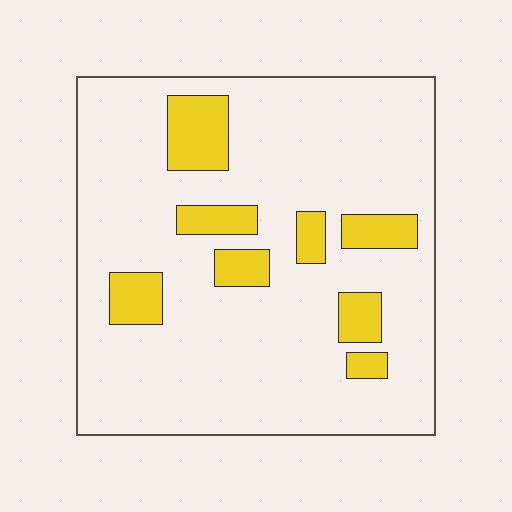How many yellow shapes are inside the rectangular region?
8.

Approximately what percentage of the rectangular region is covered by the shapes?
Approximately 15%.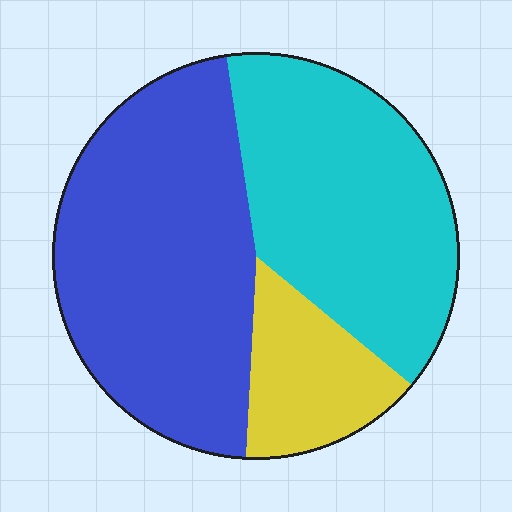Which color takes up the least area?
Yellow, at roughly 15%.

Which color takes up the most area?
Blue, at roughly 45%.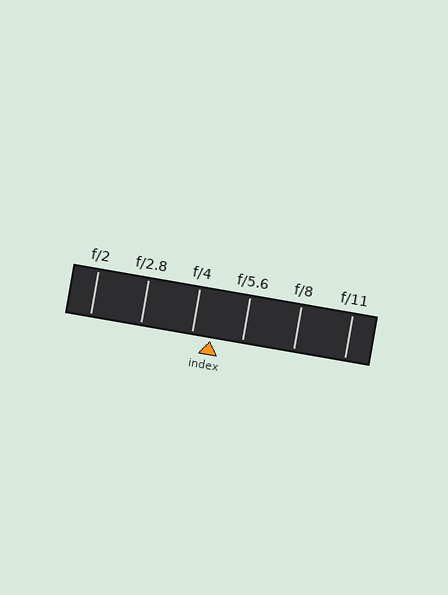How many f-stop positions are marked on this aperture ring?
There are 6 f-stop positions marked.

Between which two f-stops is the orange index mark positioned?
The index mark is between f/4 and f/5.6.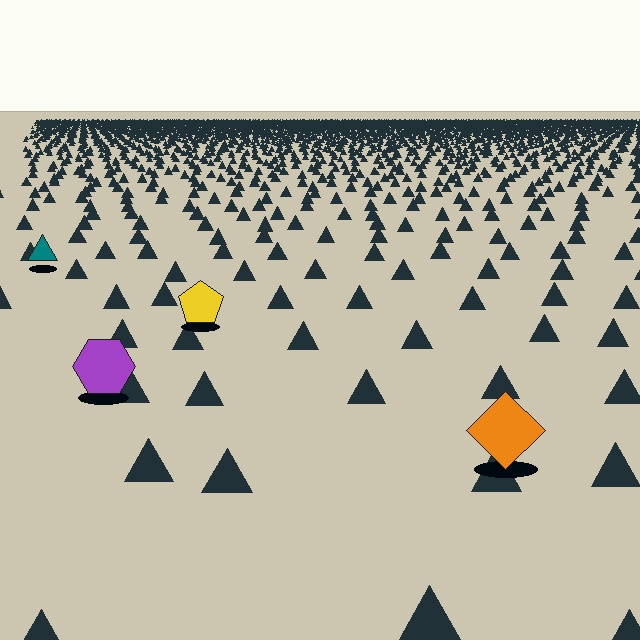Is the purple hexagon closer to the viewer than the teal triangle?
Yes. The purple hexagon is closer — you can tell from the texture gradient: the ground texture is coarser near it.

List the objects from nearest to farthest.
From nearest to farthest: the orange diamond, the purple hexagon, the yellow pentagon, the teal triangle.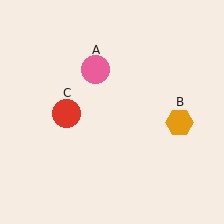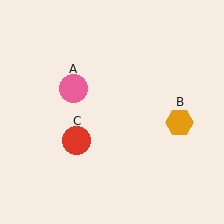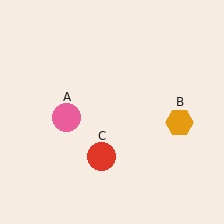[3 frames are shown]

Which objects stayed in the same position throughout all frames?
Orange hexagon (object B) remained stationary.